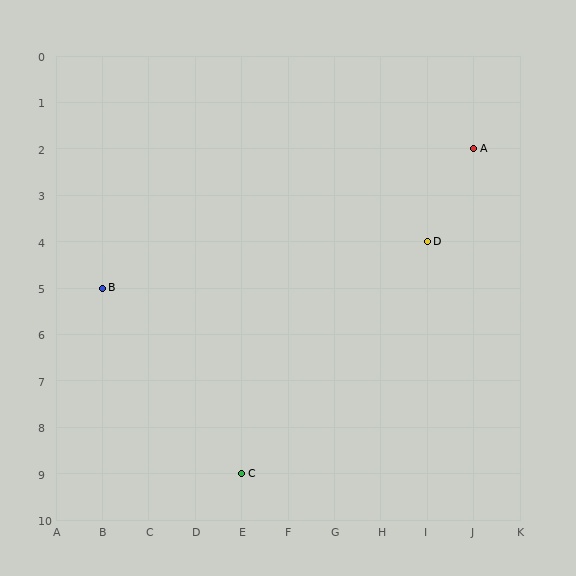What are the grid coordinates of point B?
Point B is at grid coordinates (B, 5).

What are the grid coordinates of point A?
Point A is at grid coordinates (J, 2).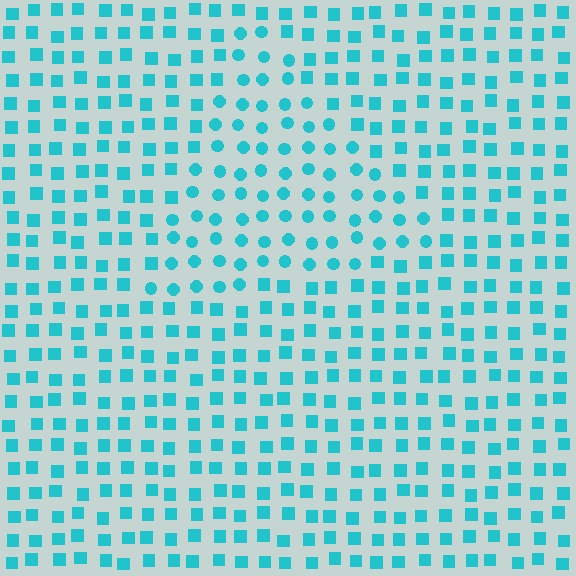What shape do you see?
I see a triangle.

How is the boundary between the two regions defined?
The boundary is defined by a change in element shape: circles inside vs. squares outside. All elements share the same color and spacing.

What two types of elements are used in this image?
The image uses circles inside the triangle region and squares outside it.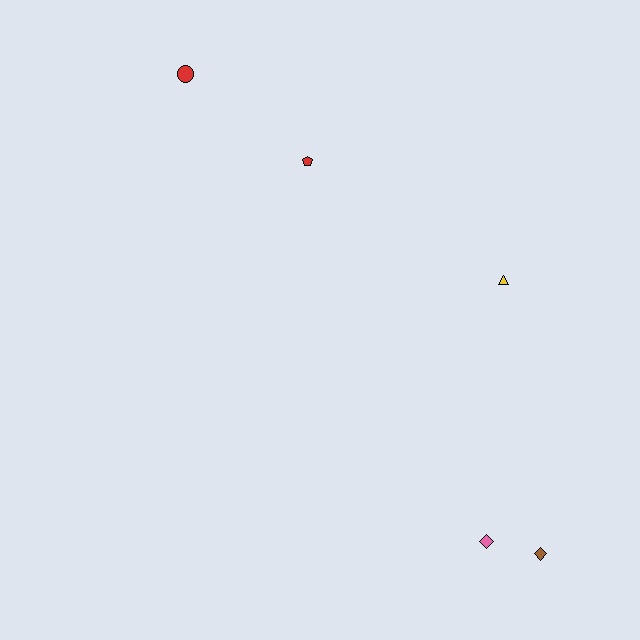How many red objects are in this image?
There are 2 red objects.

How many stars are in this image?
There are no stars.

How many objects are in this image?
There are 5 objects.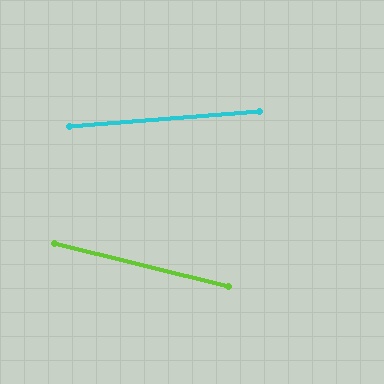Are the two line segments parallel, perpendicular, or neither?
Neither parallel nor perpendicular — they differ by about 18°.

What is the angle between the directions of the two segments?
Approximately 18 degrees.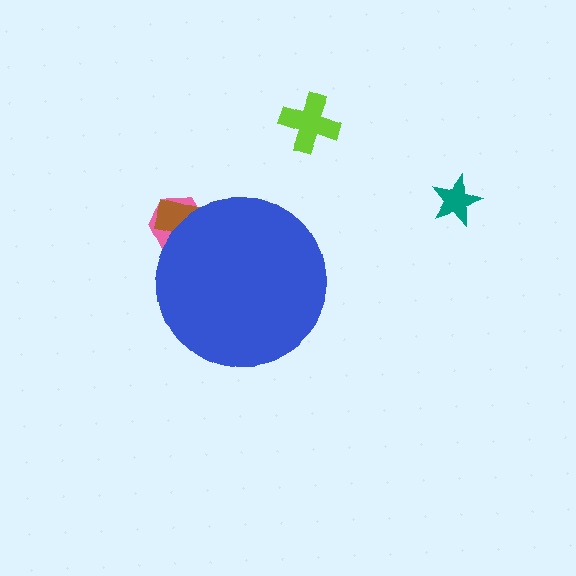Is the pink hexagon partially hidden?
Yes, the pink hexagon is partially hidden behind the blue circle.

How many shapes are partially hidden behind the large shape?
2 shapes are partially hidden.